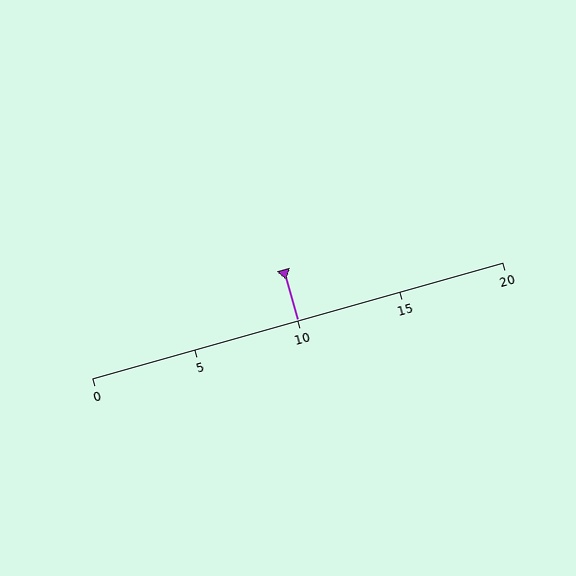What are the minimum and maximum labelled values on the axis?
The axis runs from 0 to 20.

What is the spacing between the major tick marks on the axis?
The major ticks are spaced 5 apart.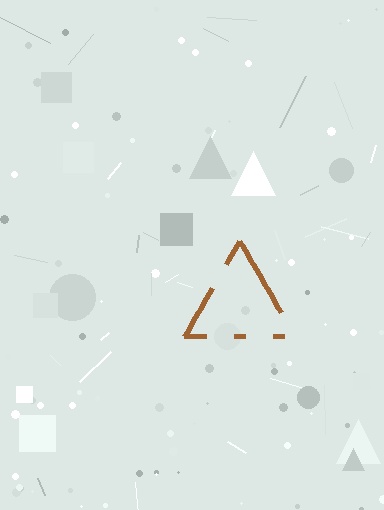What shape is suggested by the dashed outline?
The dashed outline suggests a triangle.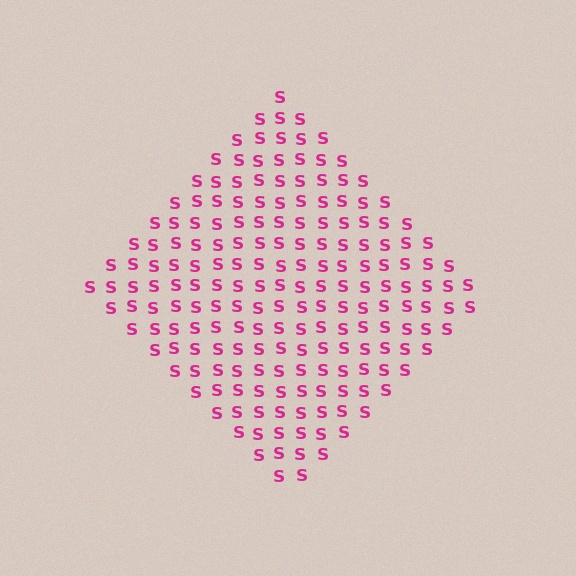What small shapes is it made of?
It is made of small letter S's.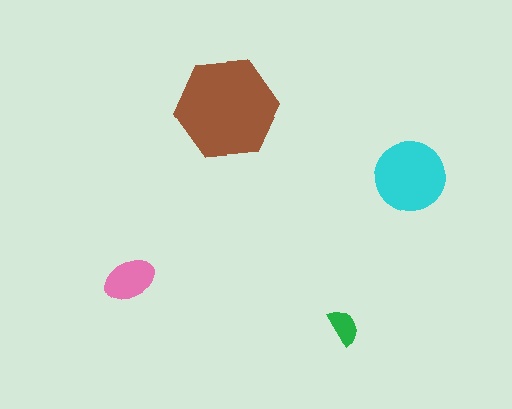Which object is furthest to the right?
The cyan circle is rightmost.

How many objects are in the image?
There are 4 objects in the image.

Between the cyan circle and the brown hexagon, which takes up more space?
The brown hexagon.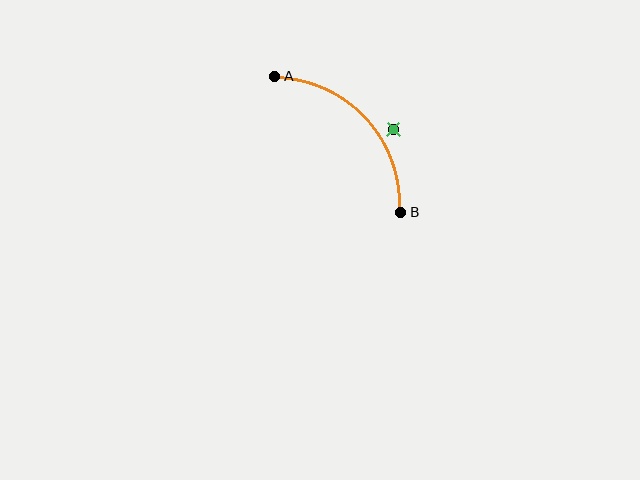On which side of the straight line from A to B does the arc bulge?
The arc bulges above and to the right of the straight line connecting A and B.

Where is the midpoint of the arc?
The arc midpoint is the point on the curve farthest from the straight line joining A and B. It sits above and to the right of that line.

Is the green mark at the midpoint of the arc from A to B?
No — the green mark does not lie on the arc at all. It sits slightly outside the curve.